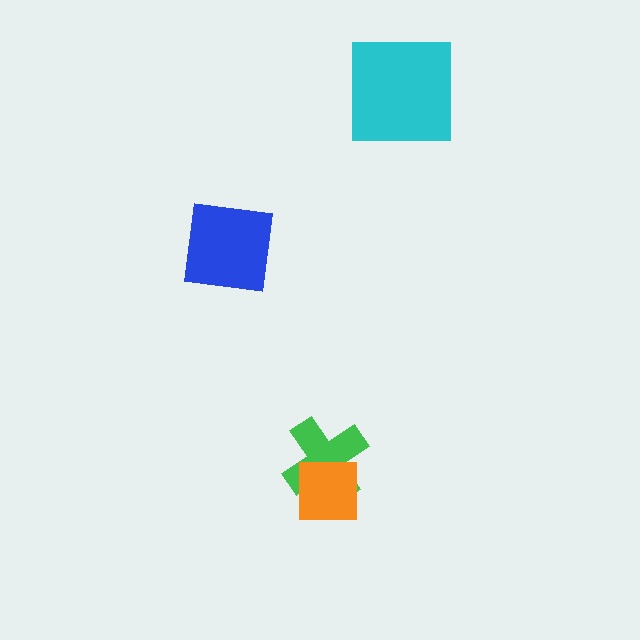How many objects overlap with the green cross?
1 object overlaps with the green cross.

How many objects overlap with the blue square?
0 objects overlap with the blue square.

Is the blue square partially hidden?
No, no other shape covers it.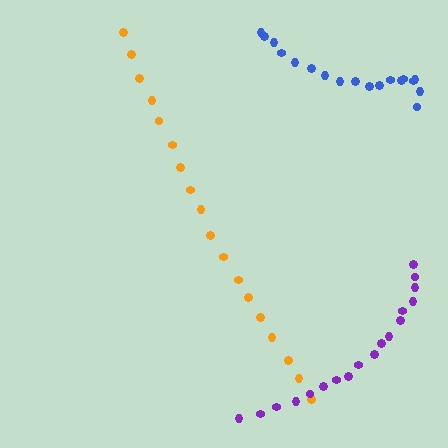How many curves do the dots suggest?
There are 3 distinct paths.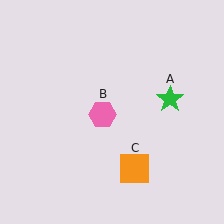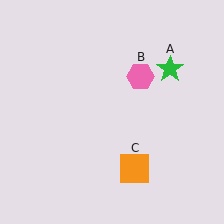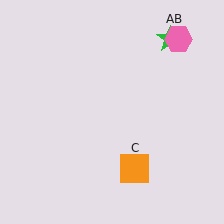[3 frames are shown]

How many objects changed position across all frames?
2 objects changed position: green star (object A), pink hexagon (object B).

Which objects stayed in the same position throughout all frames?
Orange square (object C) remained stationary.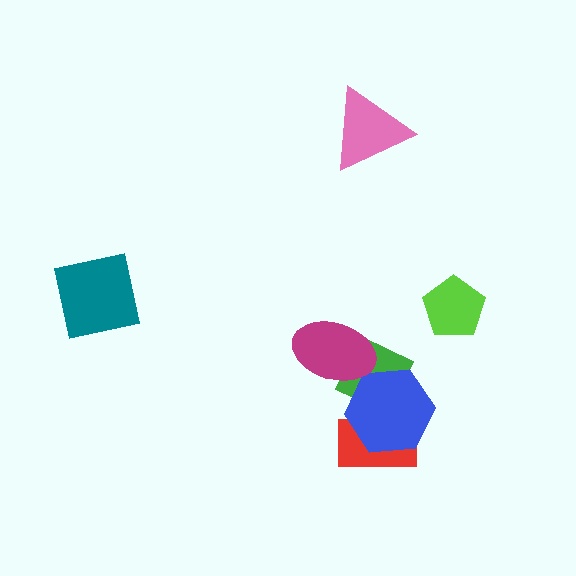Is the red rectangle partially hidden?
Yes, it is partially covered by another shape.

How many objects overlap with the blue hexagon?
2 objects overlap with the blue hexagon.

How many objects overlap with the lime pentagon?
0 objects overlap with the lime pentagon.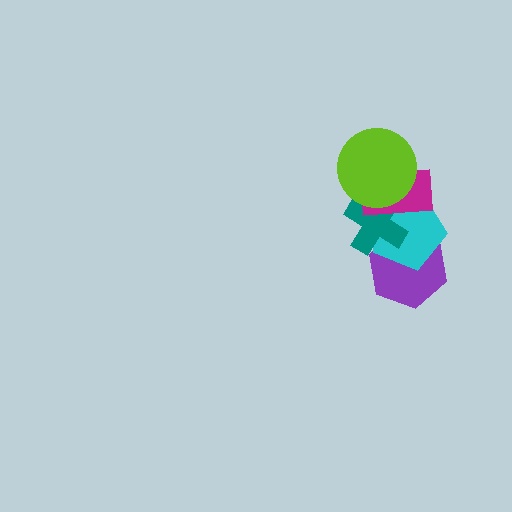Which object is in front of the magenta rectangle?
The lime circle is in front of the magenta rectangle.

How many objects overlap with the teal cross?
4 objects overlap with the teal cross.